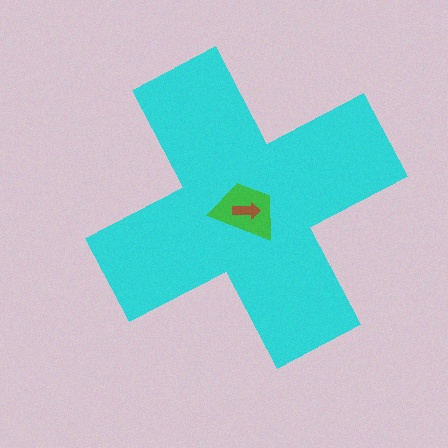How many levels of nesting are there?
3.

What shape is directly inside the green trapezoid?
The brown arrow.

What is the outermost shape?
The cyan cross.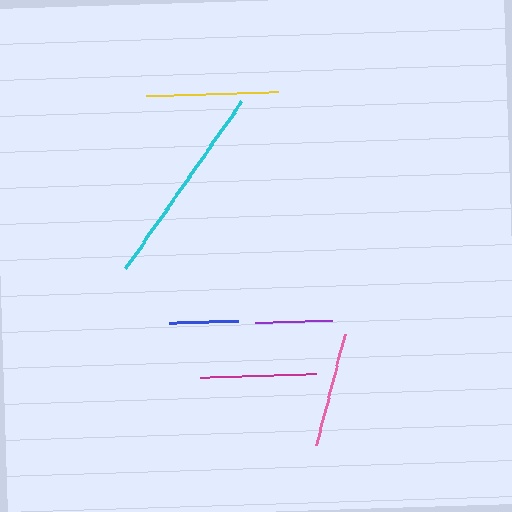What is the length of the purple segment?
The purple segment is approximately 77 pixels long.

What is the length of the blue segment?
The blue segment is approximately 69 pixels long.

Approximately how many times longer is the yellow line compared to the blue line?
The yellow line is approximately 1.9 times the length of the blue line.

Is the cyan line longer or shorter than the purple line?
The cyan line is longer than the purple line.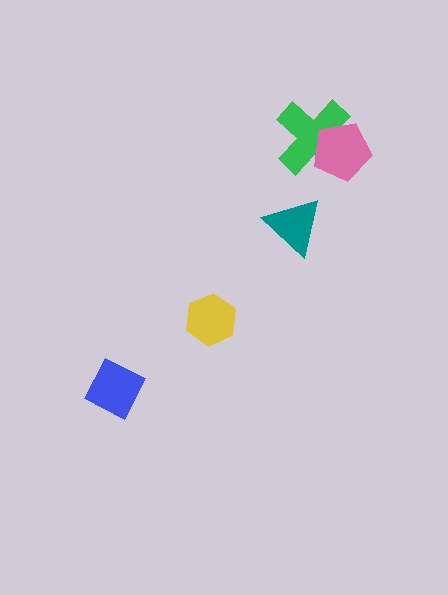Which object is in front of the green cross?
The pink pentagon is in front of the green cross.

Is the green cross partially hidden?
Yes, it is partially covered by another shape.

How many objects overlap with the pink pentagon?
1 object overlaps with the pink pentagon.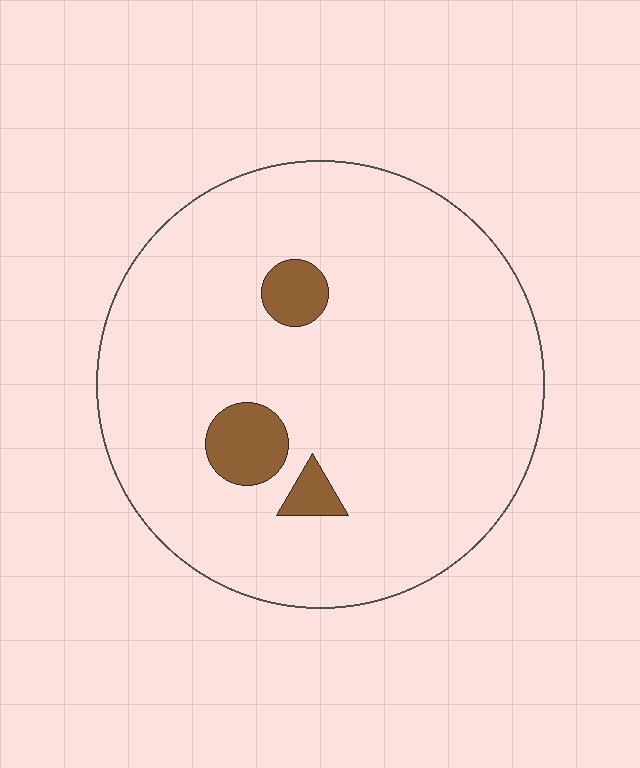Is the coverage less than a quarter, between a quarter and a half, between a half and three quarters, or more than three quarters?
Less than a quarter.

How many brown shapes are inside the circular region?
3.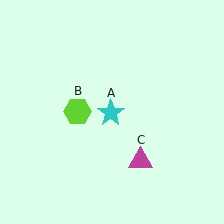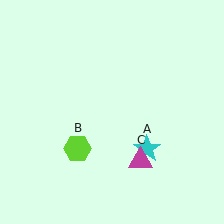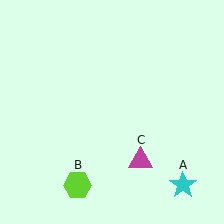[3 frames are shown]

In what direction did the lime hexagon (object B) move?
The lime hexagon (object B) moved down.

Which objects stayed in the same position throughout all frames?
Magenta triangle (object C) remained stationary.